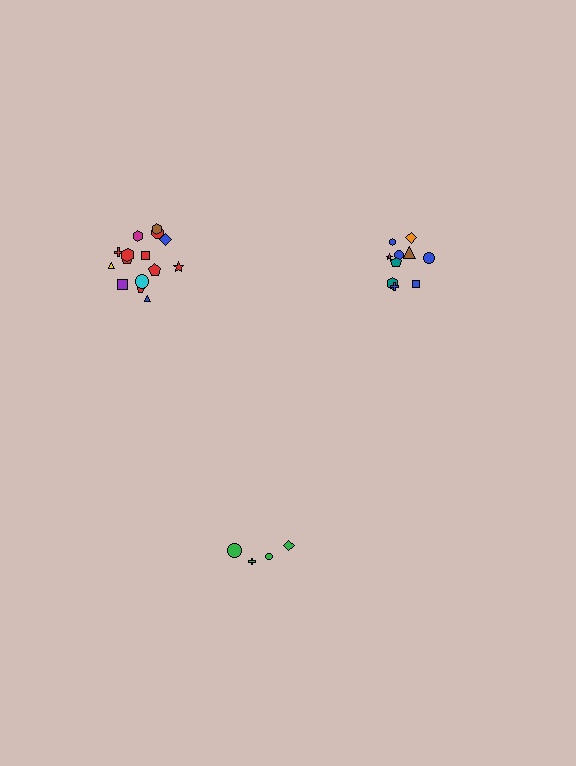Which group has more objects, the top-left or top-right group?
The top-left group.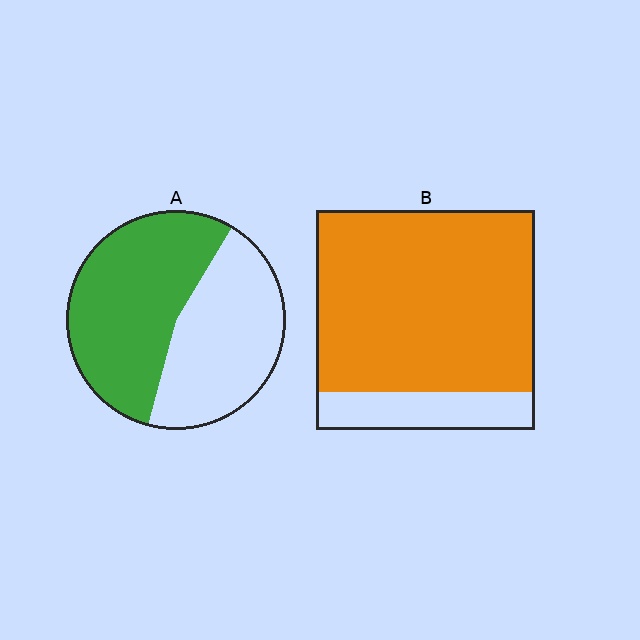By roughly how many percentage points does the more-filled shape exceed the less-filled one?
By roughly 30 percentage points (B over A).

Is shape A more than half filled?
Yes.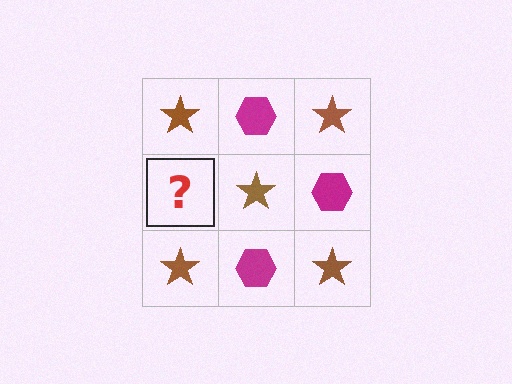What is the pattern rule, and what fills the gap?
The rule is that it alternates brown star and magenta hexagon in a checkerboard pattern. The gap should be filled with a magenta hexagon.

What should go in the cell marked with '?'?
The missing cell should contain a magenta hexagon.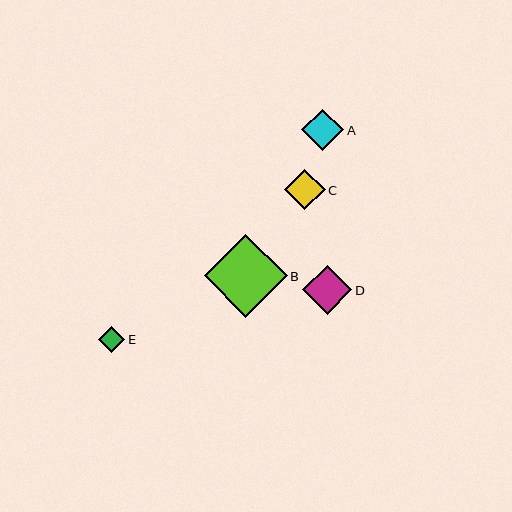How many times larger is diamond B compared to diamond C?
Diamond B is approximately 2.0 times the size of diamond C.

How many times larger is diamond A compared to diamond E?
Diamond A is approximately 1.6 times the size of diamond E.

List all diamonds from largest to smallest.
From largest to smallest: B, D, A, C, E.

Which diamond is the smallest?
Diamond E is the smallest with a size of approximately 26 pixels.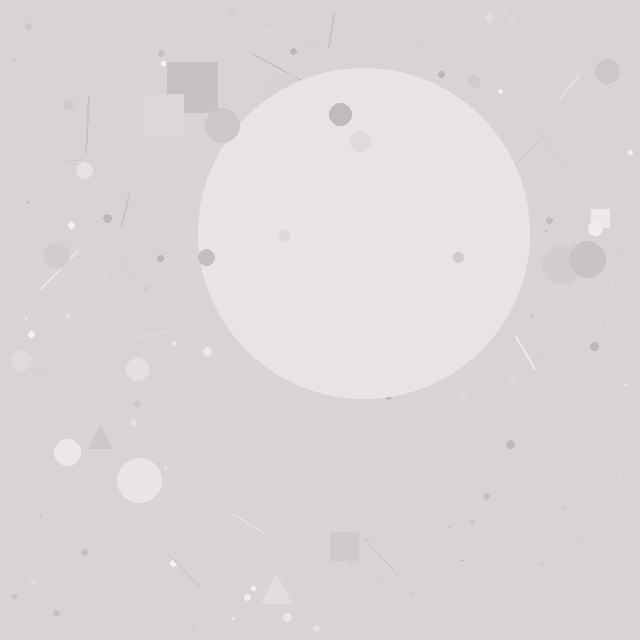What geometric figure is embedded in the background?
A circle is embedded in the background.